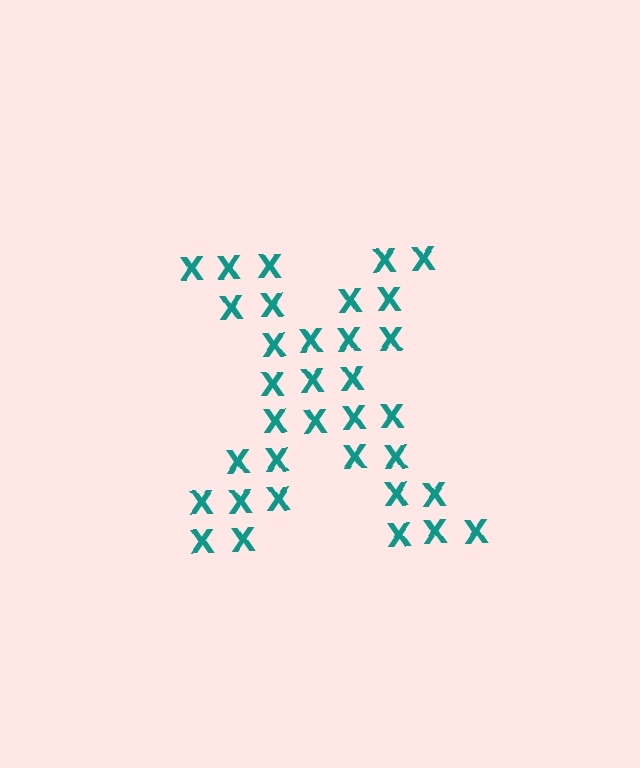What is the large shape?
The large shape is the letter X.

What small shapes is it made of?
It is made of small letter X's.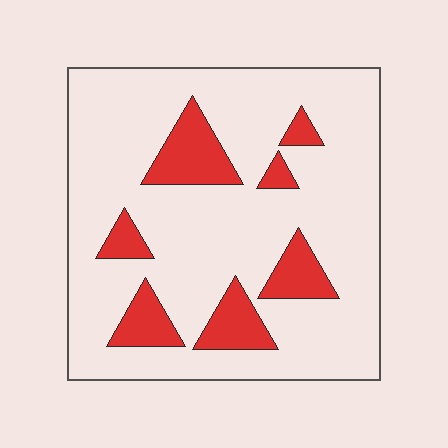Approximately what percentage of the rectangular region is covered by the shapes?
Approximately 20%.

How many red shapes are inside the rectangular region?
7.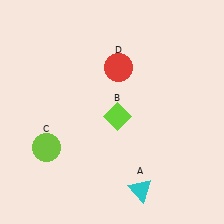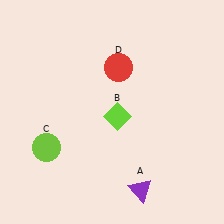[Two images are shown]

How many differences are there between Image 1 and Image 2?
There is 1 difference between the two images.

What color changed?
The triangle (A) changed from cyan in Image 1 to purple in Image 2.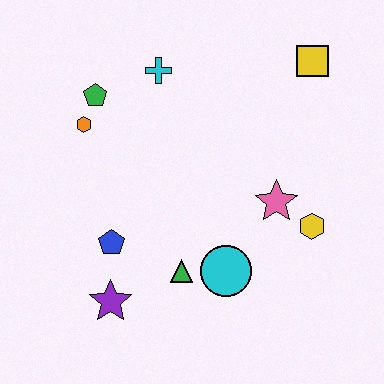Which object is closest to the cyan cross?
The green pentagon is closest to the cyan cross.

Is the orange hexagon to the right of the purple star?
No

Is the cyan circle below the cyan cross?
Yes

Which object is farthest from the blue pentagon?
The yellow square is farthest from the blue pentagon.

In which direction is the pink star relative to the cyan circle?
The pink star is above the cyan circle.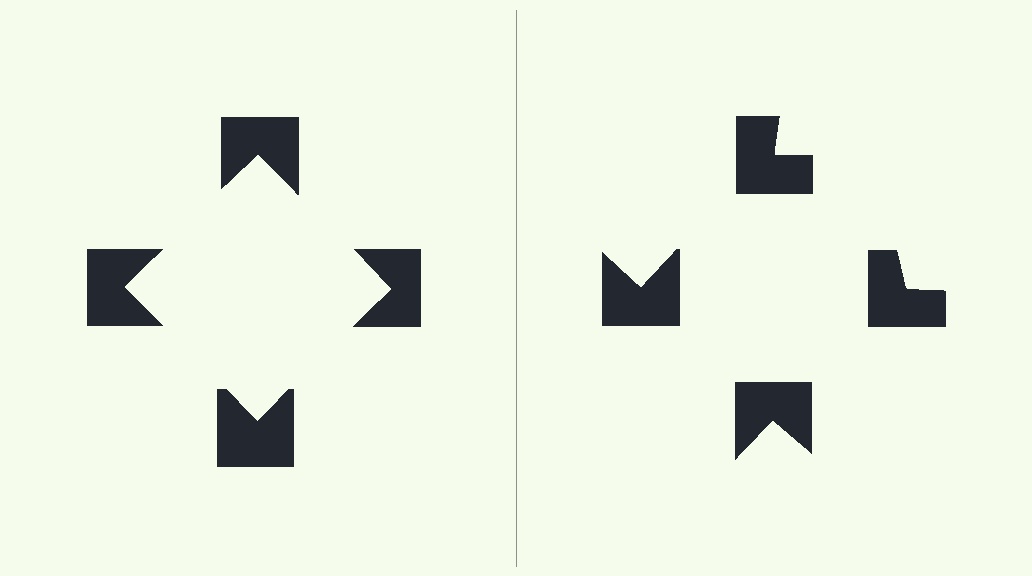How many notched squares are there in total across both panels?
8 — 4 on each side.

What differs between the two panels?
The notched squares are positioned identically on both sides; only the wedge orientations differ. On the left they align to a square; on the right they are misaligned.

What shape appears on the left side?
An illusory square.